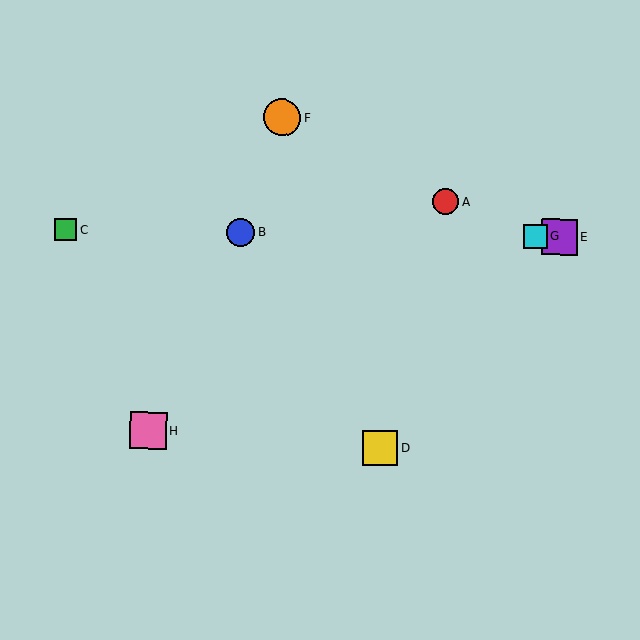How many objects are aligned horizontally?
4 objects (B, C, E, G) are aligned horizontally.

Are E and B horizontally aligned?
Yes, both are at y≈237.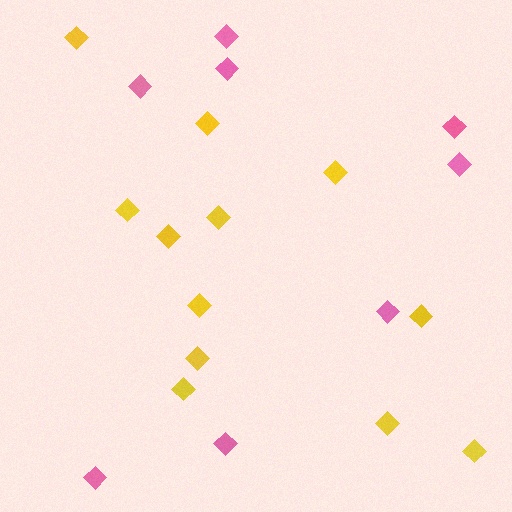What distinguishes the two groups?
There are 2 groups: one group of pink diamonds (8) and one group of yellow diamonds (12).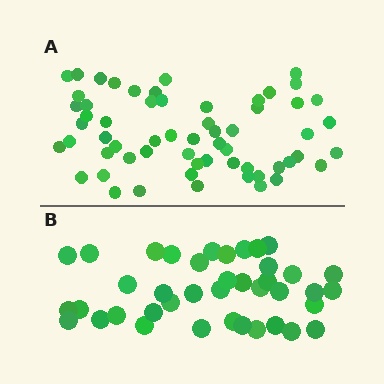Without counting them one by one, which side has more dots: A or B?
Region A (the top region) has more dots.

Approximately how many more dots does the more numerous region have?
Region A has approximately 20 more dots than region B.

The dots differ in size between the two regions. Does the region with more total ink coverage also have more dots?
No. Region B has more total ink coverage because its dots are larger, but region A actually contains more individual dots. Total area can be misleading — the number of items is what matters here.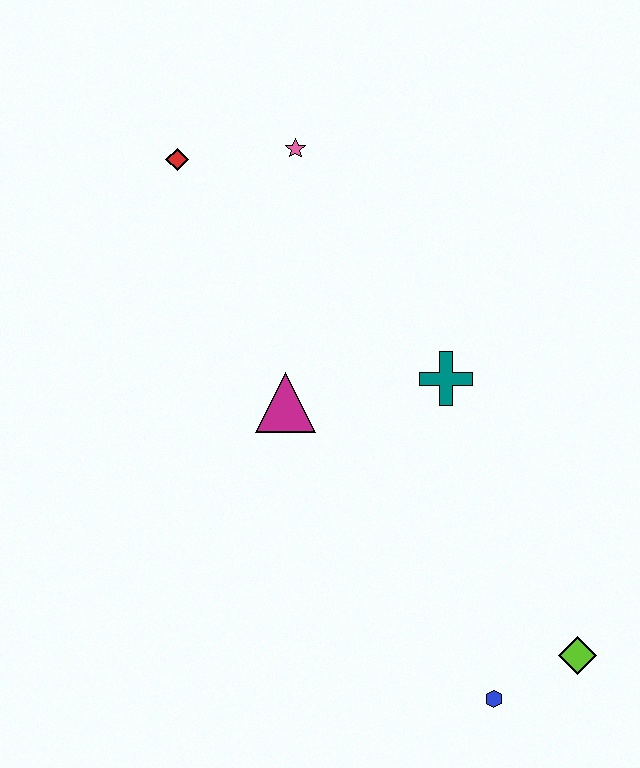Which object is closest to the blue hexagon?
The lime diamond is closest to the blue hexagon.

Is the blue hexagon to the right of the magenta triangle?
Yes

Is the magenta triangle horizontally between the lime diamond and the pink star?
No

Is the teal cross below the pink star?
Yes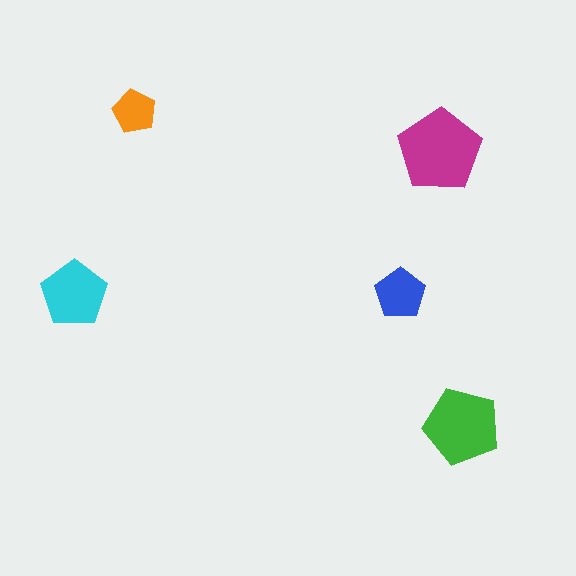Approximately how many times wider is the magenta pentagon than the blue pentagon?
About 1.5 times wider.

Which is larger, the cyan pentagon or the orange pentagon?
The cyan one.